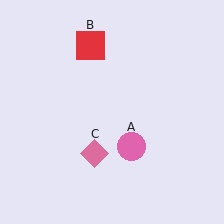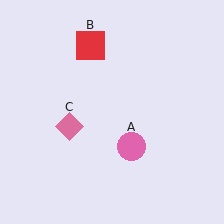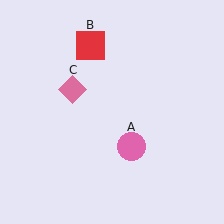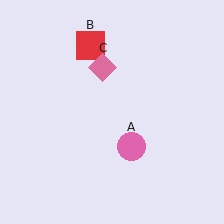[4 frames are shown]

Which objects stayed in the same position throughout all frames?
Pink circle (object A) and red square (object B) remained stationary.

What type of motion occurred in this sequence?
The pink diamond (object C) rotated clockwise around the center of the scene.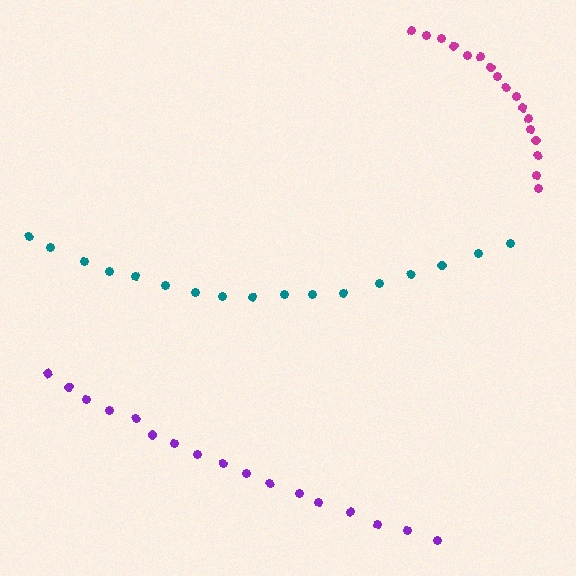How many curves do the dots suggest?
There are 3 distinct paths.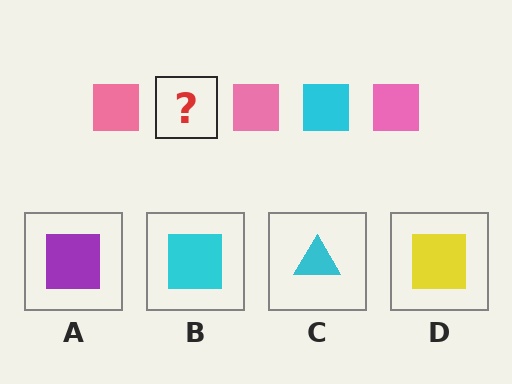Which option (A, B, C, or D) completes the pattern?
B.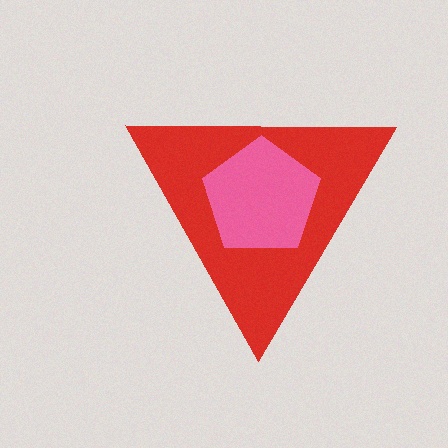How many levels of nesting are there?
2.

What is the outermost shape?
The red triangle.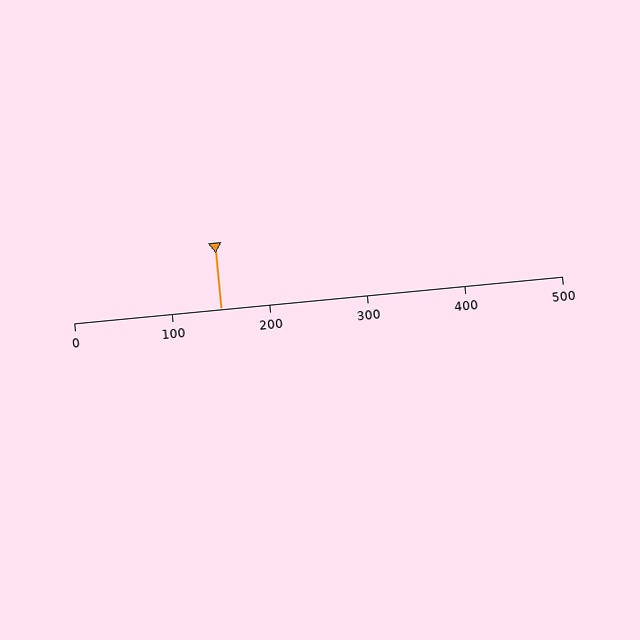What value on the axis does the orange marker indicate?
The marker indicates approximately 150.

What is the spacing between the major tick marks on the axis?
The major ticks are spaced 100 apart.